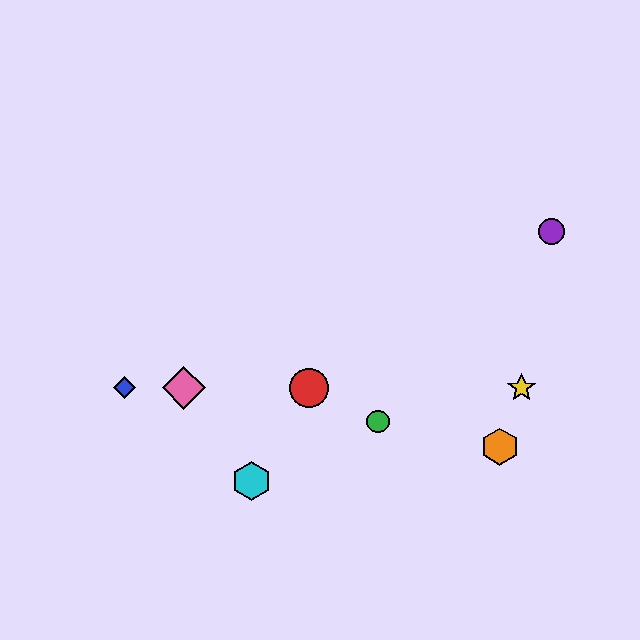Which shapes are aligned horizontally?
The red circle, the blue diamond, the yellow star, the pink diamond are aligned horizontally.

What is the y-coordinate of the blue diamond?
The blue diamond is at y≈388.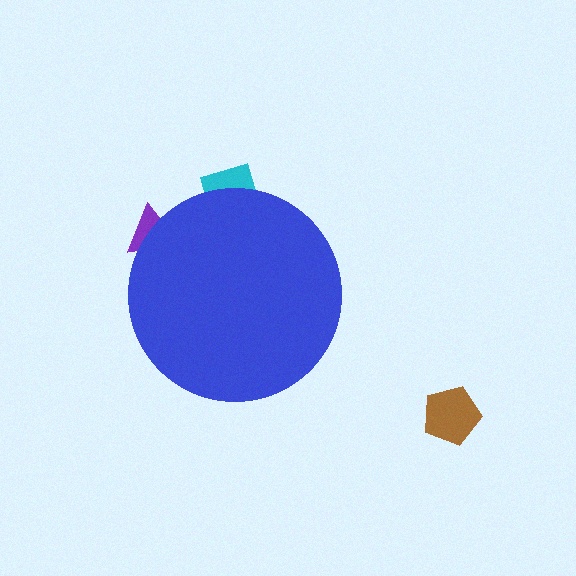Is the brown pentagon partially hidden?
No, the brown pentagon is fully visible.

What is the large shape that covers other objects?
A blue circle.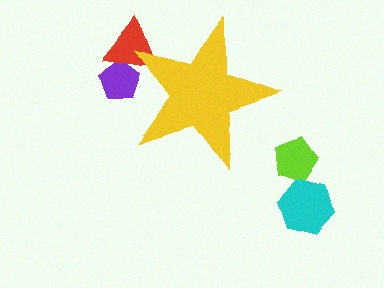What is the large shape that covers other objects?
A yellow star.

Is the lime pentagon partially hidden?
No, the lime pentagon is fully visible.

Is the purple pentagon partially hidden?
Yes, the purple pentagon is partially hidden behind the yellow star.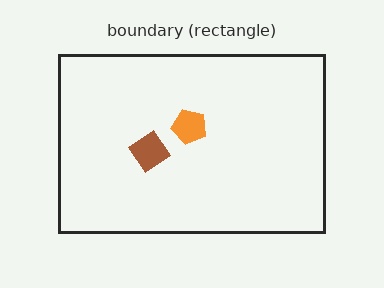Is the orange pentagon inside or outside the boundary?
Inside.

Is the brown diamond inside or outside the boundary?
Inside.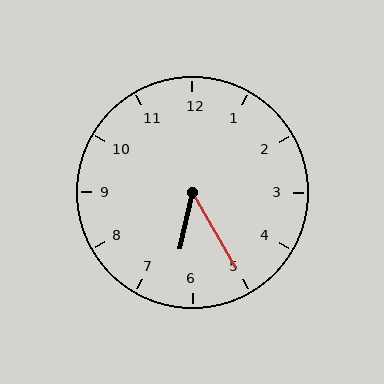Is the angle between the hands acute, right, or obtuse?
It is acute.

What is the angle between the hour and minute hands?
Approximately 42 degrees.